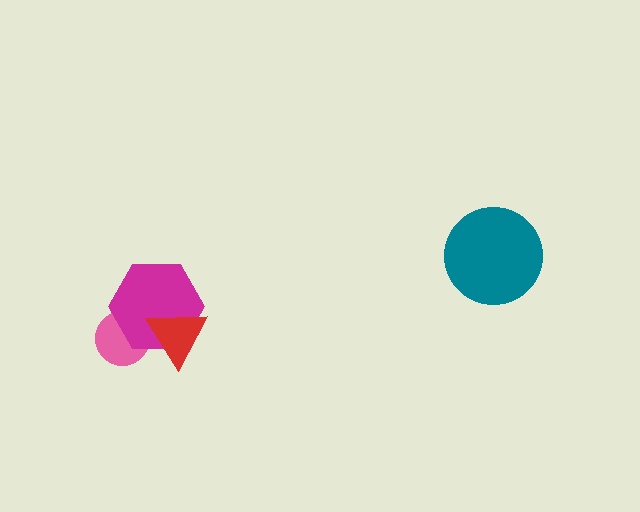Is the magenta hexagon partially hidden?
Yes, it is partially covered by another shape.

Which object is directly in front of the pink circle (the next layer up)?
The magenta hexagon is directly in front of the pink circle.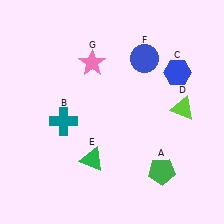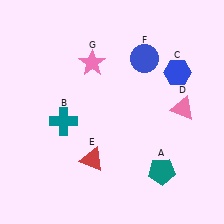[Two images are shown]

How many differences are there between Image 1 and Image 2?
There are 3 differences between the two images.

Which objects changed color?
A changed from green to teal. D changed from lime to pink. E changed from green to red.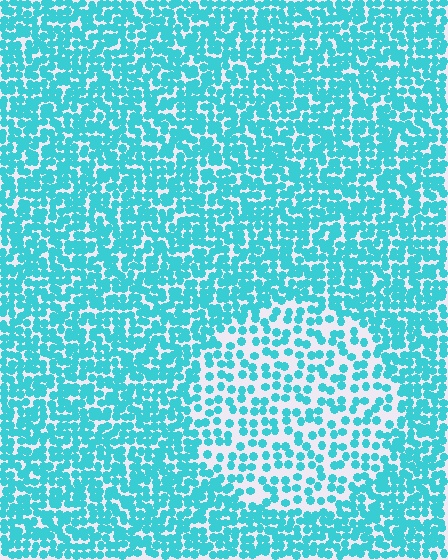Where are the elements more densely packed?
The elements are more densely packed outside the circle boundary.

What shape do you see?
I see a circle.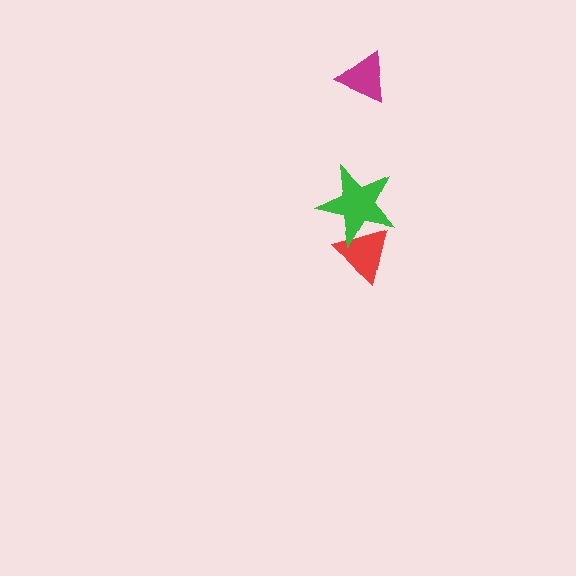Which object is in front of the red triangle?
The green star is in front of the red triangle.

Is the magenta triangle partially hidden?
No, no other shape covers it.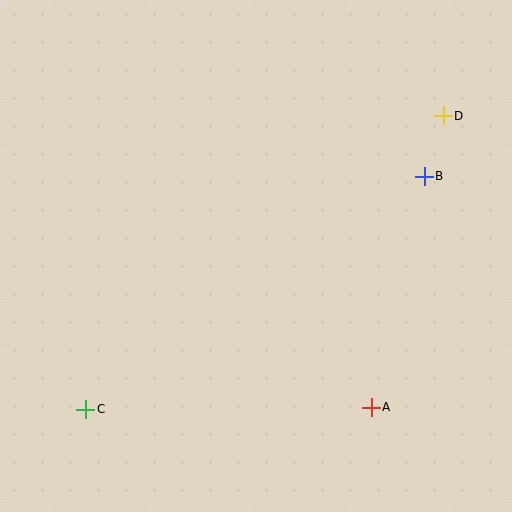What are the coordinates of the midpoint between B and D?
The midpoint between B and D is at (434, 146).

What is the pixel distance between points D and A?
The distance between D and A is 300 pixels.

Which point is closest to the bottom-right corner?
Point A is closest to the bottom-right corner.